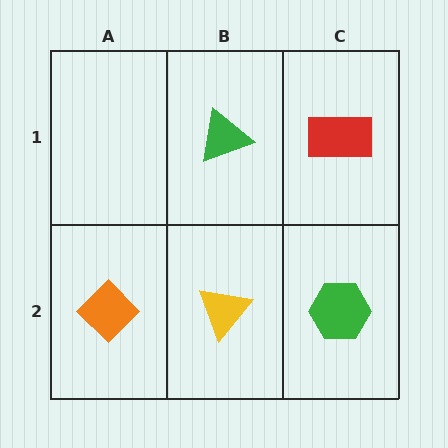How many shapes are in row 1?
2 shapes.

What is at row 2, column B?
A yellow triangle.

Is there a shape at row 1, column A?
No, that cell is empty.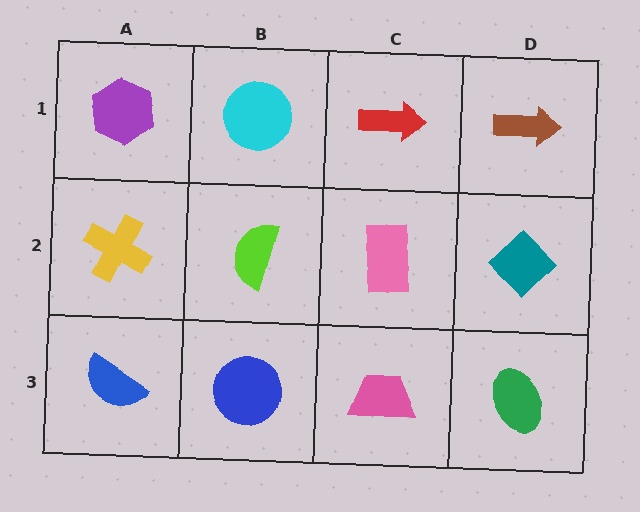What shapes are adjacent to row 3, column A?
A yellow cross (row 2, column A), a blue circle (row 3, column B).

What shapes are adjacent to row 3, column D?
A teal diamond (row 2, column D), a pink trapezoid (row 3, column C).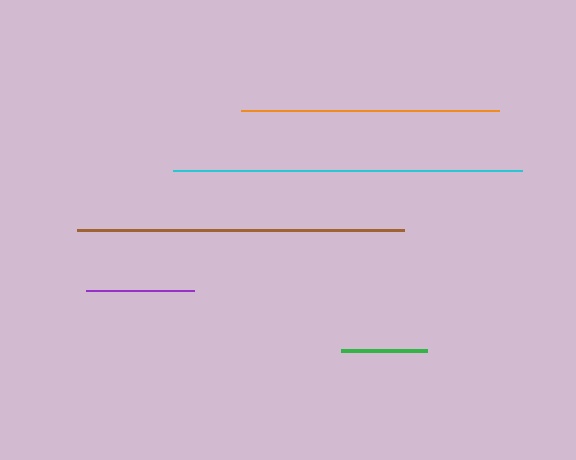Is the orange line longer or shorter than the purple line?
The orange line is longer than the purple line.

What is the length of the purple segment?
The purple segment is approximately 109 pixels long.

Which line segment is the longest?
The cyan line is the longest at approximately 349 pixels.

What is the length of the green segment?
The green segment is approximately 86 pixels long.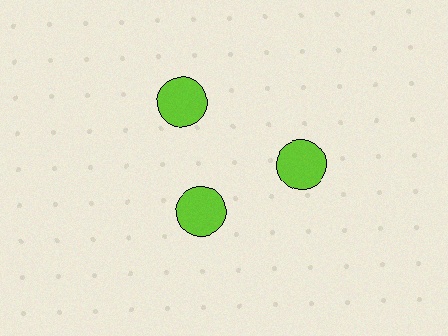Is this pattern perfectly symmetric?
No. The 3 lime circles are arranged in a ring, but one element near the 7 o'clock position is pulled inward toward the center, breaking the 3-fold rotational symmetry.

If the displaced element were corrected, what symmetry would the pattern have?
It would have 3-fold rotational symmetry — the pattern would map onto itself every 120 degrees.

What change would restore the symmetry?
The symmetry would be restored by moving it outward, back onto the ring so that all 3 circles sit at equal angles and equal distance from the center.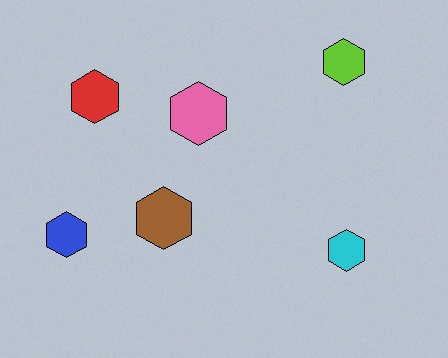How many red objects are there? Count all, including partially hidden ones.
There is 1 red object.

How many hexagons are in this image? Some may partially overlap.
There are 6 hexagons.